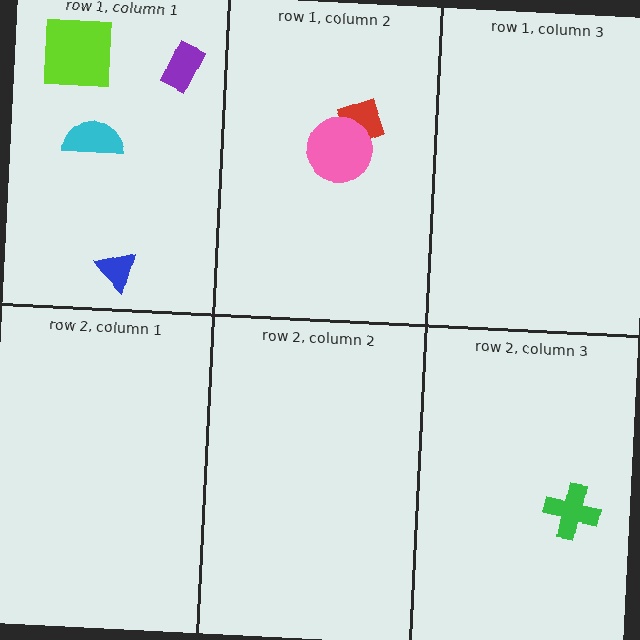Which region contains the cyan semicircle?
The row 1, column 1 region.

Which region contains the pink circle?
The row 1, column 2 region.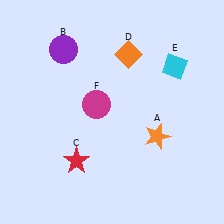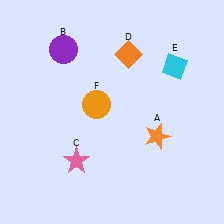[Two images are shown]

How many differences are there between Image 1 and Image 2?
There are 2 differences between the two images.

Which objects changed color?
C changed from red to pink. F changed from magenta to orange.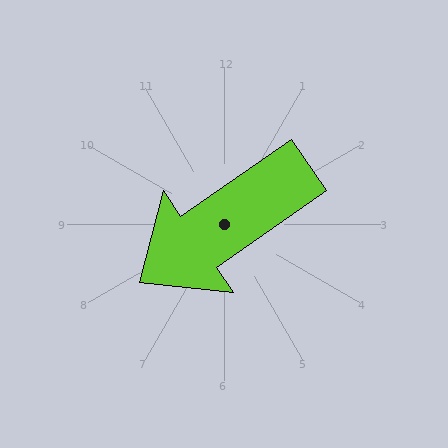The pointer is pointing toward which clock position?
Roughly 8 o'clock.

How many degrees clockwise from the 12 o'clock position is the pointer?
Approximately 235 degrees.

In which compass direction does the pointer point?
Southwest.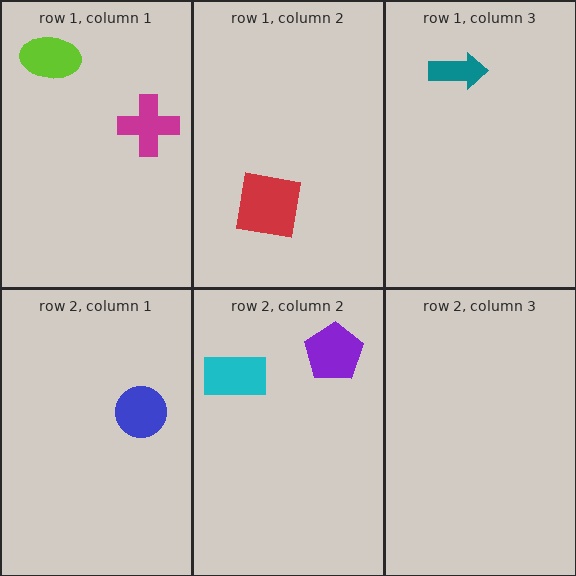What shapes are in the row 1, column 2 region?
The red square.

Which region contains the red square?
The row 1, column 2 region.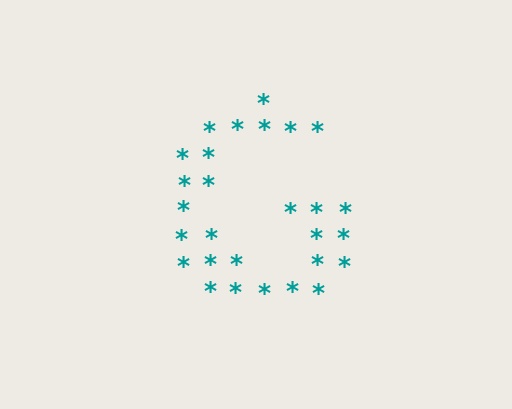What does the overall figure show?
The overall figure shows the letter G.